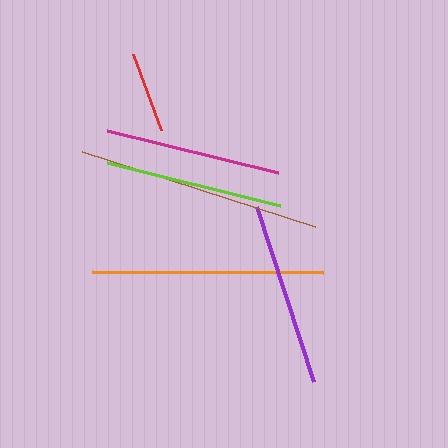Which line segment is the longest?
The brown line is the longest at approximately 245 pixels.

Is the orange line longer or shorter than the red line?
The orange line is longer than the red line.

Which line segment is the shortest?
The red line is the shortest at approximately 81 pixels.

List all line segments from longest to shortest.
From longest to shortest: brown, orange, purple, lime, magenta, red.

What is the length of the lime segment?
The lime segment is approximately 179 pixels long.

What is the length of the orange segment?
The orange segment is approximately 232 pixels long.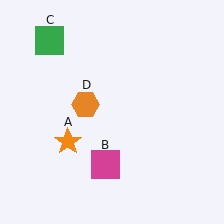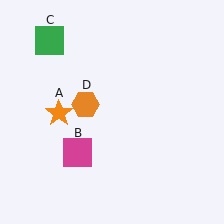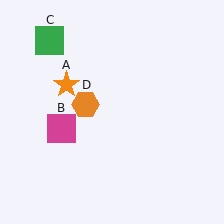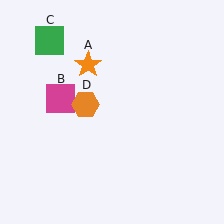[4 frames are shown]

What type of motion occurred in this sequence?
The orange star (object A), magenta square (object B) rotated clockwise around the center of the scene.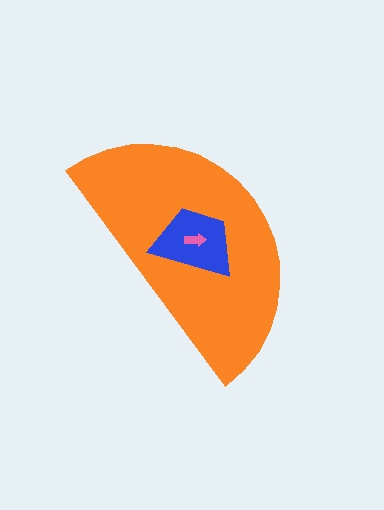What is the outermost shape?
The orange semicircle.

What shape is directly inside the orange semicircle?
The blue trapezoid.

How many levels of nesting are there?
3.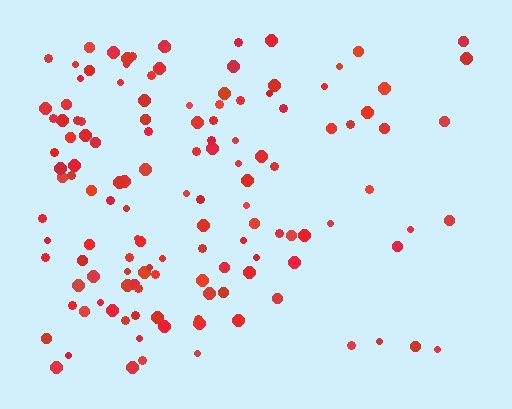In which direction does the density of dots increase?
From right to left, with the left side densest.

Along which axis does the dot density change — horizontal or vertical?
Horizontal.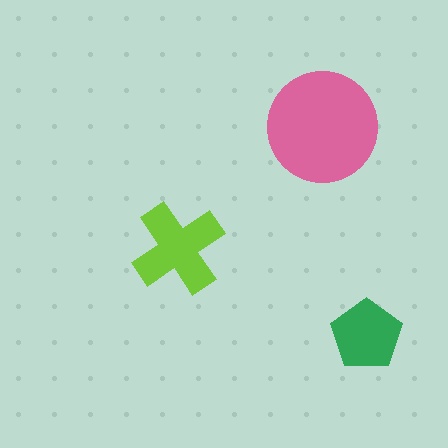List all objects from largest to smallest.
The pink circle, the lime cross, the green pentagon.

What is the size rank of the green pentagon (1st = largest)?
3rd.